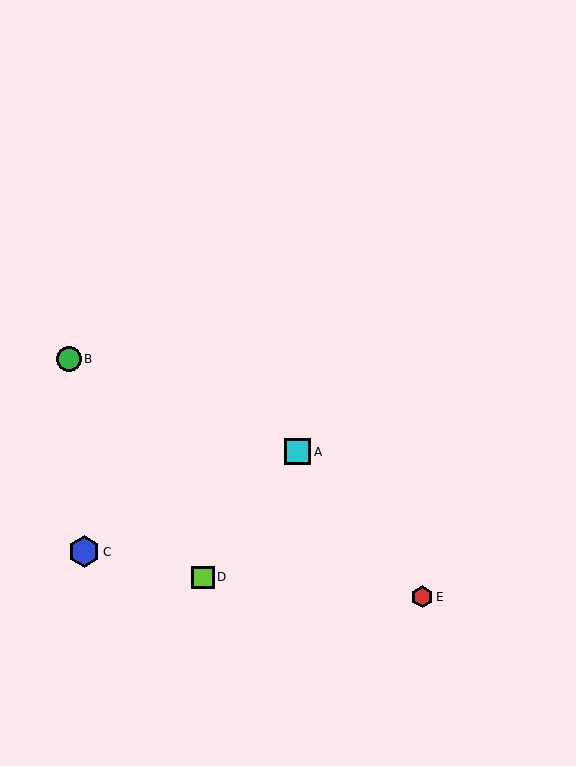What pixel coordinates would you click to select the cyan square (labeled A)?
Click at (298, 452) to select the cyan square A.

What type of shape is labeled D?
Shape D is a lime square.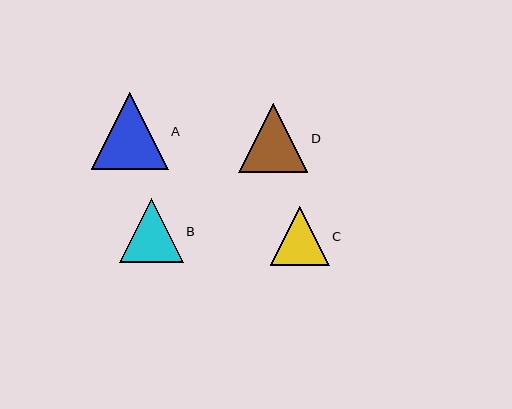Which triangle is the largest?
Triangle A is the largest with a size of approximately 77 pixels.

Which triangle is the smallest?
Triangle C is the smallest with a size of approximately 59 pixels.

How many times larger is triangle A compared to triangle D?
Triangle A is approximately 1.1 times the size of triangle D.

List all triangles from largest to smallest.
From largest to smallest: A, D, B, C.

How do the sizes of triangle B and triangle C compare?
Triangle B and triangle C are approximately the same size.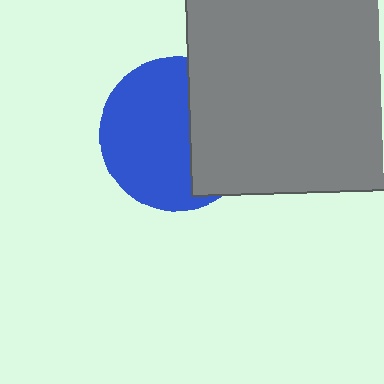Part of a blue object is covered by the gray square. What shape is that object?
It is a circle.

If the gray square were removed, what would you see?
You would see the complete blue circle.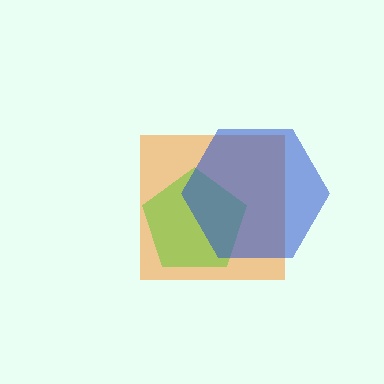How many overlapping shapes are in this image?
There are 3 overlapping shapes in the image.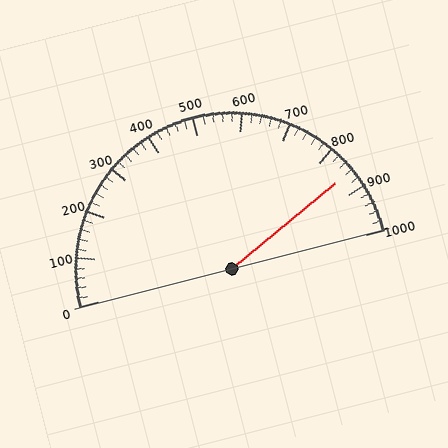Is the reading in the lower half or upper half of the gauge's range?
The reading is in the upper half of the range (0 to 1000).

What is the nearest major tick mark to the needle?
The nearest major tick mark is 900.